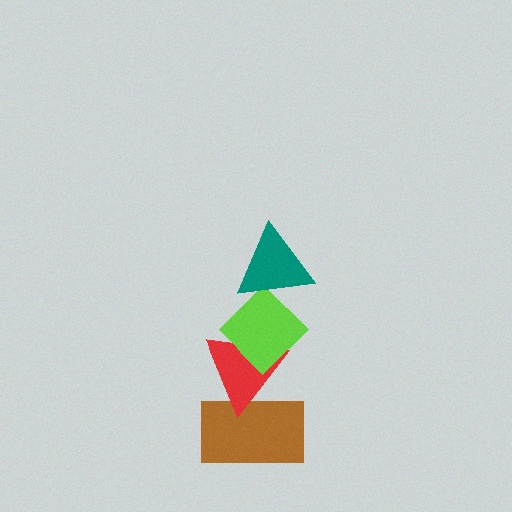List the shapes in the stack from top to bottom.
From top to bottom: the teal triangle, the lime diamond, the red triangle, the brown rectangle.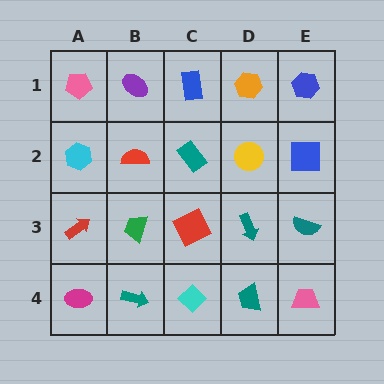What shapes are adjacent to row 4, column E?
A teal semicircle (row 3, column E), a teal trapezoid (row 4, column D).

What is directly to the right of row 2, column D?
A blue square.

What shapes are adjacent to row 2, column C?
A blue rectangle (row 1, column C), a red square (row 3, column C), a red semicircle (row 2, column B), a yellow circle (row 2, column D).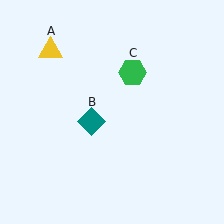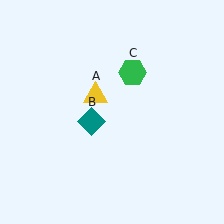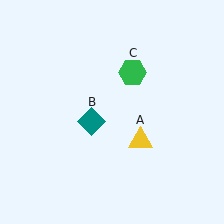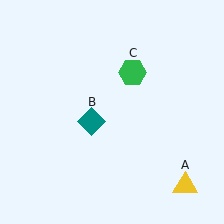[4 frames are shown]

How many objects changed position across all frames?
1 object changed position: yellow triangle (object A).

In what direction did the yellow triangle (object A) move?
The yellow triangle (object A) moved down and to the right.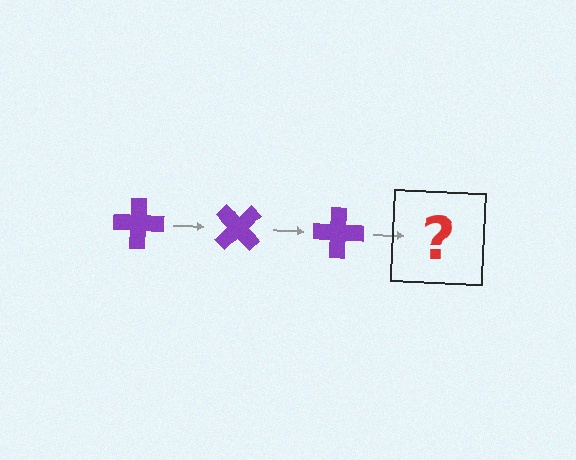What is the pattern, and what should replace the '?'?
The pattern is that the cross rotates 45 degrees each step. The '?' should be a purple cross rotated 135 degrees.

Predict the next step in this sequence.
The next step is a purple cross rotated 135 degrees.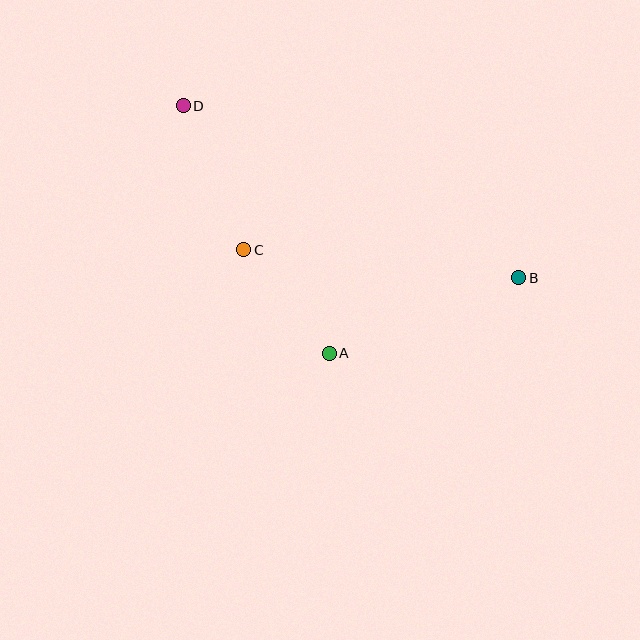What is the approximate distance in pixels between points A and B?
The distance between A and B is approximately 204 pixels.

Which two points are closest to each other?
Points A and C are closest to each other.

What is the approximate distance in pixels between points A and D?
The distance between A and D is approximately 287 pixels.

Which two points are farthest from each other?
Points B and D are farthest from each other.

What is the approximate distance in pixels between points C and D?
The distance between C and D is approximately 156 pixels.